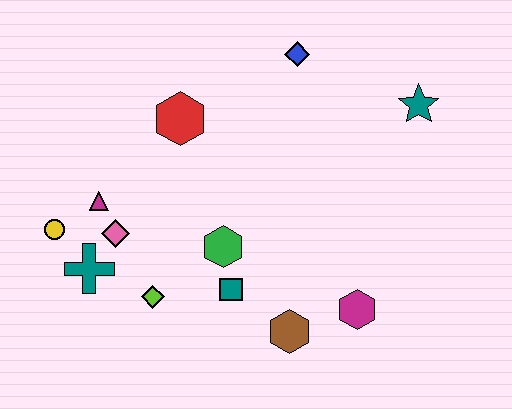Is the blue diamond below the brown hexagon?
No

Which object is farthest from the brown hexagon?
The blue diamond is farthest from the brown hexagon.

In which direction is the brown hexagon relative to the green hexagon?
The brown hexagon is below the green hexagon.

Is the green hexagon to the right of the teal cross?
Yes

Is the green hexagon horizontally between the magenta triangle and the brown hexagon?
Yes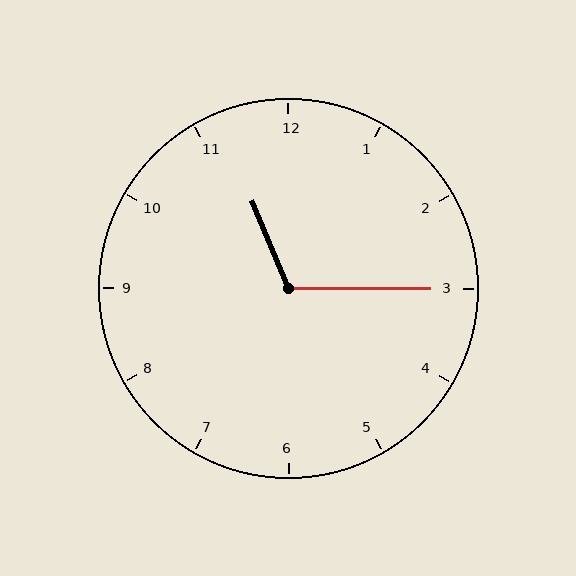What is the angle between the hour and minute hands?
Approximately 112 degrees.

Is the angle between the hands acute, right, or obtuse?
It is obtuse.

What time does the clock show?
11:15.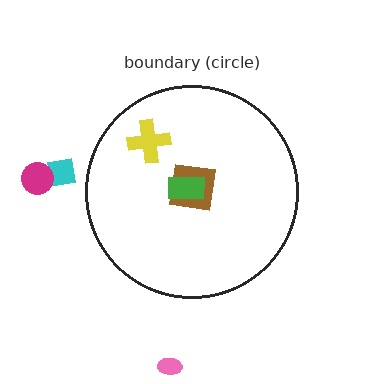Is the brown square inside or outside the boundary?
Inside.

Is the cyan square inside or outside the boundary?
Outside.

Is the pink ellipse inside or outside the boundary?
Outside.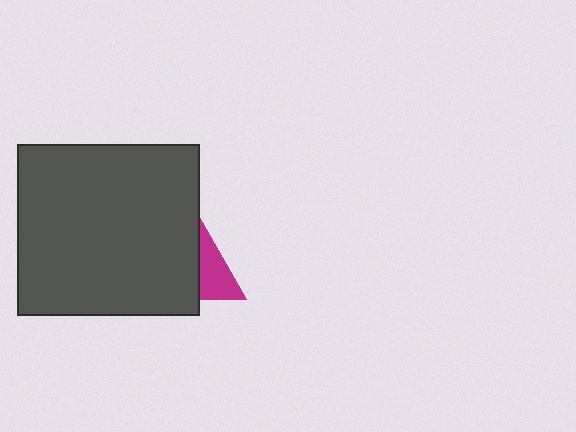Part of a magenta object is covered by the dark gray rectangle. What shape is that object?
It is a triangle.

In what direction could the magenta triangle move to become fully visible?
The magenta triangle could move right. That would shift it out from behind the dark gray rectangle entirely.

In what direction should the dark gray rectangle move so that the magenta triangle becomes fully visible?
The dark gray rectangle should move left. That is the shortest direction to clear the overlap and leave the magenta triangle fully visible.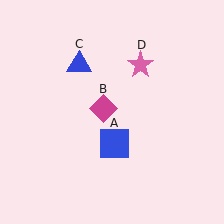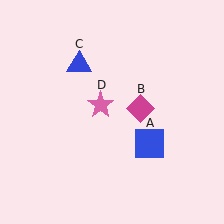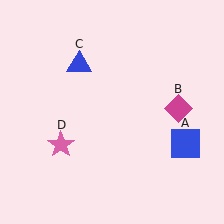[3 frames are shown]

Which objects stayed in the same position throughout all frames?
Blue triangle (object C) remained stationary.